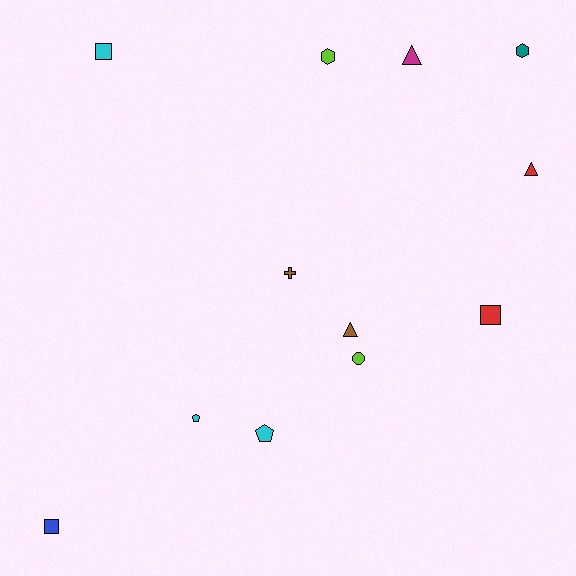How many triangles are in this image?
There are 3 triangles.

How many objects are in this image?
There are 12 objects.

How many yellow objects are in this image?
There are no yellow objects.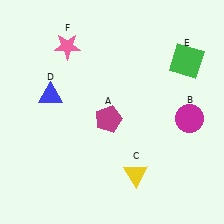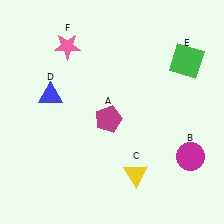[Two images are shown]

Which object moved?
The magenta circle (B) moved down.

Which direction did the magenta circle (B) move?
The magenta circle (B) moved down.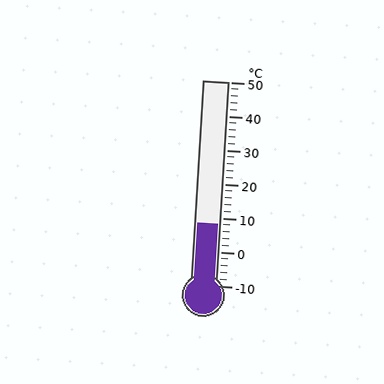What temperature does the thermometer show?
The thermometer shows approximately 8°C.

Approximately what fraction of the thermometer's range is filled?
The thermometer is filled to approximately 30% of its range.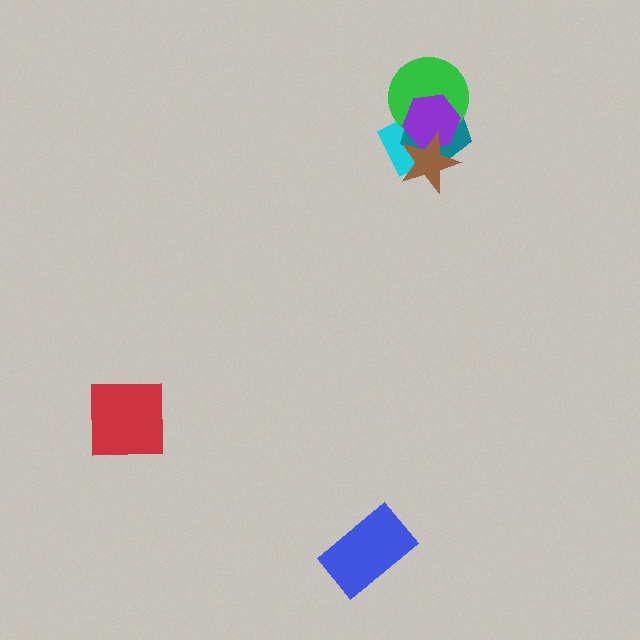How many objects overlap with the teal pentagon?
4 objects overlap with the teal pentagon.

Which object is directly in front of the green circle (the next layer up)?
The purple hexagon is directly in front of the green circle.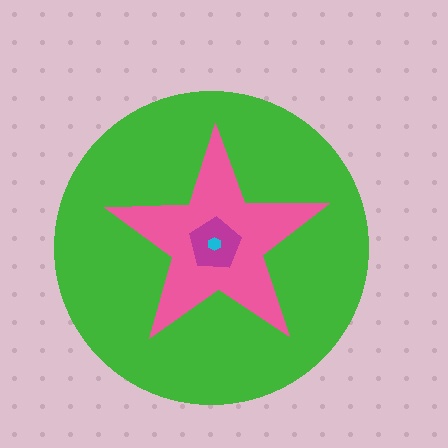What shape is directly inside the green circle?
The pink star.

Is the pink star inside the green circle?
Yes.